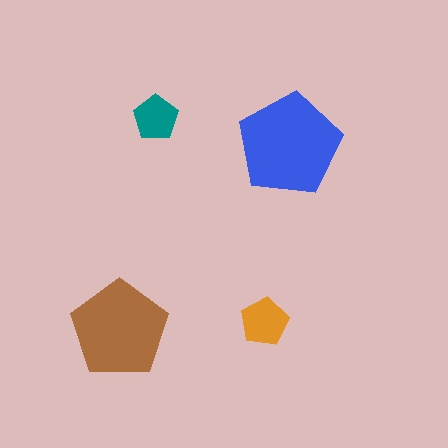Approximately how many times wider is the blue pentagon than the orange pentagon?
About 2 times wider.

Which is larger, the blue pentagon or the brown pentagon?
The blue one.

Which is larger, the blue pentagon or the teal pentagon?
The blue one.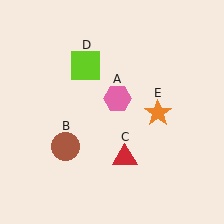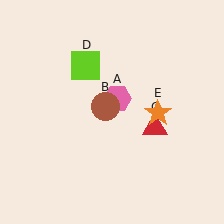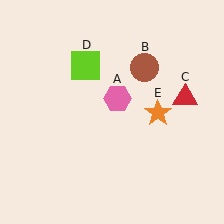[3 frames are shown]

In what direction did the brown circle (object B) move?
The brown circle (object B) moved up and to the right.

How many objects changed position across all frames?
2 objects changed position: brown circle (object B), red triangle (object C).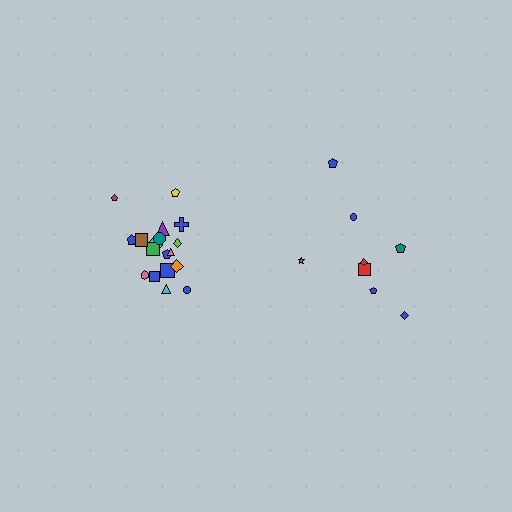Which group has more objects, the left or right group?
The left group.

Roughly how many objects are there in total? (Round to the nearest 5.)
Roughly 25 objects in total.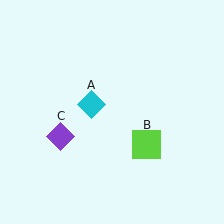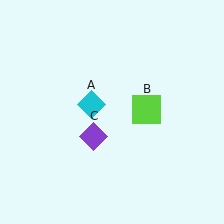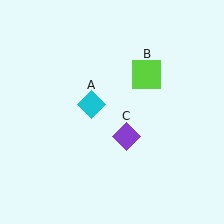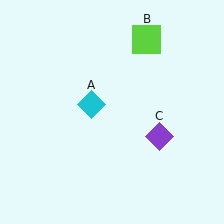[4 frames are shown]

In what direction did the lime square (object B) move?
The lime square (object B) moved up.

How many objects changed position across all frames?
2 objects changed position: lime square (object B), purple diamond (object C).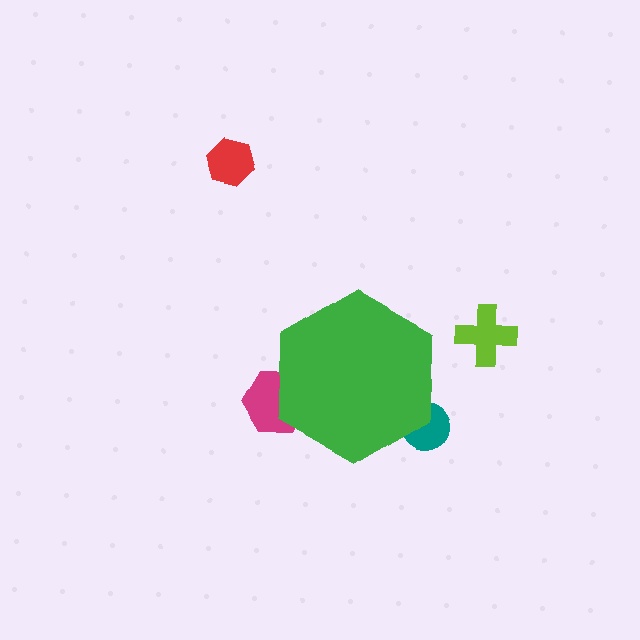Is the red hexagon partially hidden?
No, the red hexagon is fully visible.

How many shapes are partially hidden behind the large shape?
2 shapes are partially hidden.